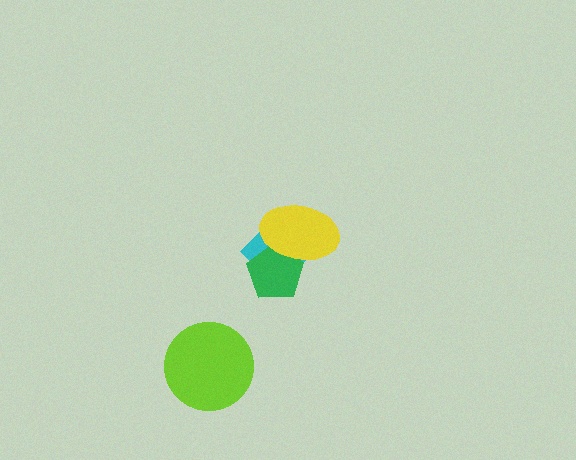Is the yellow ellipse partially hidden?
No, no other shape covers it.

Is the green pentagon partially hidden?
Yes, it is partially covered by another shape.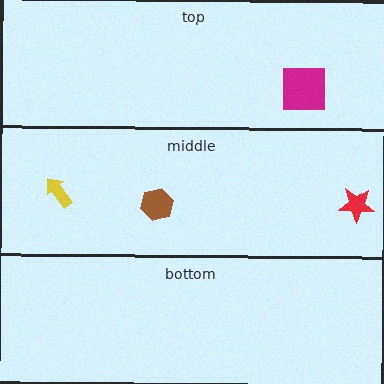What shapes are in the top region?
The magenta square.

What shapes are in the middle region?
The brown hexagon, the yellow arrow, the red star.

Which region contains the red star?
The middle region.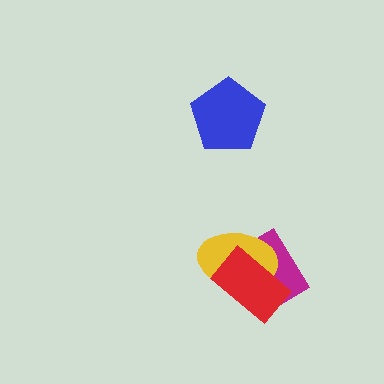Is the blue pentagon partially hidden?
No, no other shape covers it.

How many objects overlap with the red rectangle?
2 objects overlap with the red rectangle.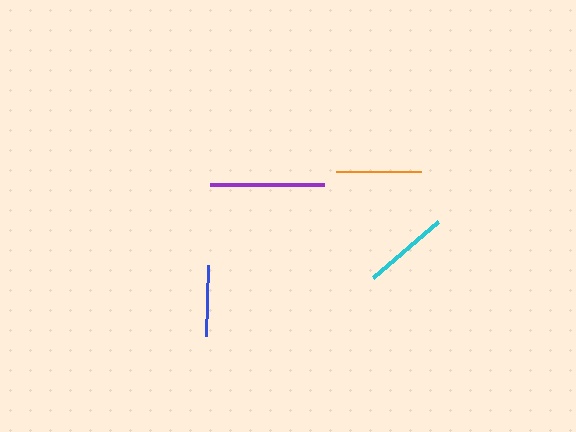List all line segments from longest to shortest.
From longest to shortest: purple, cyan, orange, blue.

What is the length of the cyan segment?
The cyan segment is approximately 86 pixels long.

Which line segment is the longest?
The purple line is the longest at approximately 114 pixels.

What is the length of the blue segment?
The blue segment is approximately 71 pixels long.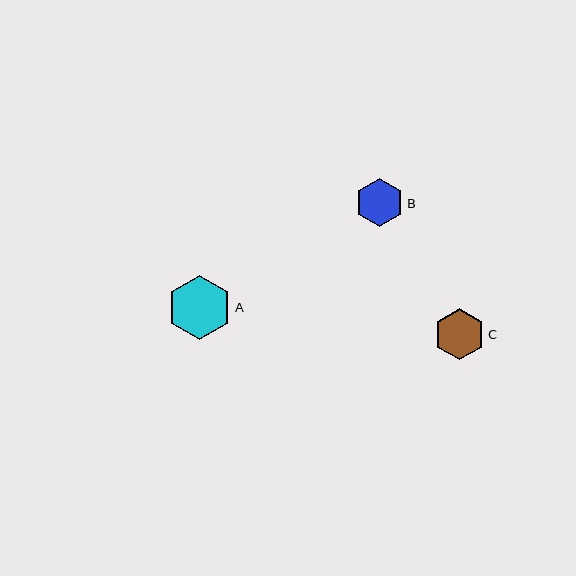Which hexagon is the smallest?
Hexagon B is the smallest with a size of approximately 48 pixels.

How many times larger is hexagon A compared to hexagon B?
Hexagon A is approximately 1.3 times the size of hexagon B.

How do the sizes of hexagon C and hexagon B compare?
Hexagon C and hexagon B are approximately the same size.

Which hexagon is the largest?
Hexagon A is the largest with a size of approximately 64 pixels.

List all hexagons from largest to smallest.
From largest to smallest: A, C, B.